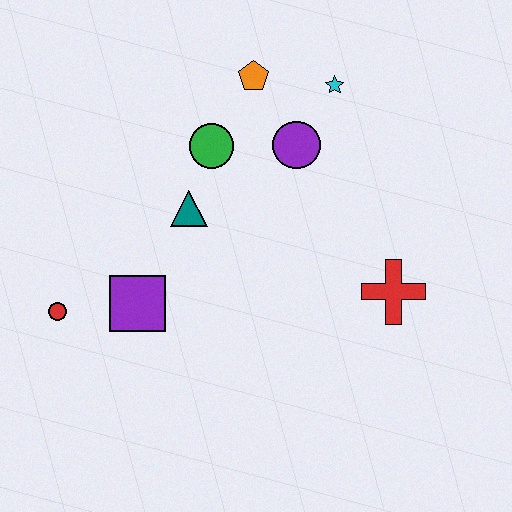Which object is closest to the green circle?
The teal triangle is closest to the green circle.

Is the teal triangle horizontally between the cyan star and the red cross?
No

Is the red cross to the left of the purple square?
No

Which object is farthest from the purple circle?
The red circle is farthest from the purple circle.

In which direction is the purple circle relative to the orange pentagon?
The purple circle is below the orange pentagon.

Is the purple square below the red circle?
No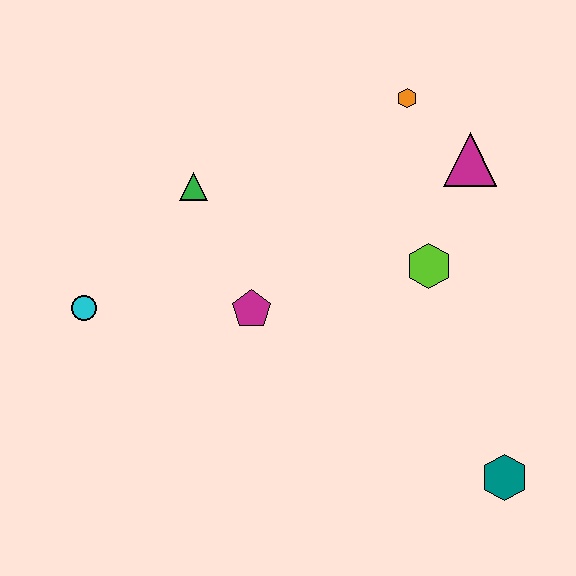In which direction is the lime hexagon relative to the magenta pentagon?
The lime hexagon is to the right of the magenta pentagon.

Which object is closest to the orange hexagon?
The magenta triangle is closest to the orange hexagon.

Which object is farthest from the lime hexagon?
The cyan circle is farthest from the lime hexagon.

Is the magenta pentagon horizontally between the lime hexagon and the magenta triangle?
No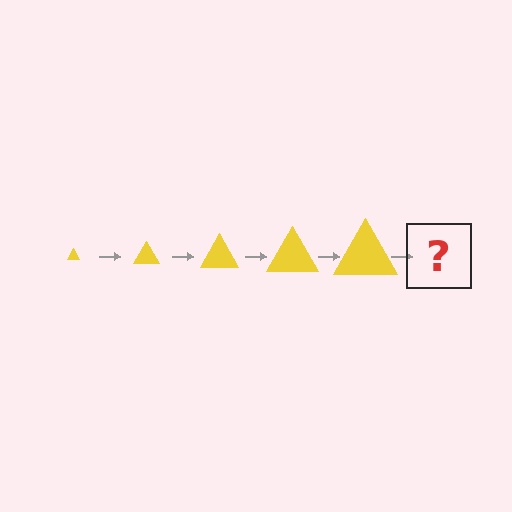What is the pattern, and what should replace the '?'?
The pattern is that the triangle gets progressively larger each step. The '?' should be a yellow triangle, larger than the previous one.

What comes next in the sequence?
The next element should be a yellow triangle, larger than the previous one.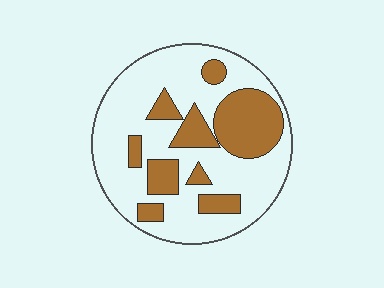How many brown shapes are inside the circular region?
9.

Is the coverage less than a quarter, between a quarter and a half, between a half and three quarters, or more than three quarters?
Between a quarter and a half.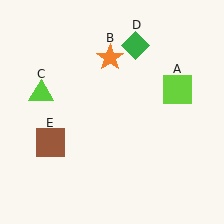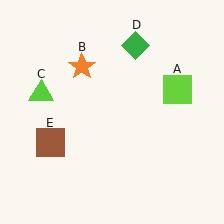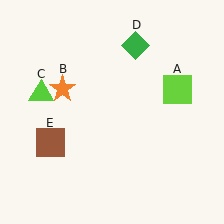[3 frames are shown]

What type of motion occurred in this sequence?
The orange star (object B) rotated counterclockwise around the center of the scene.